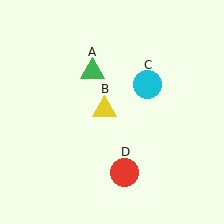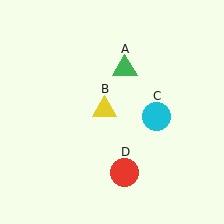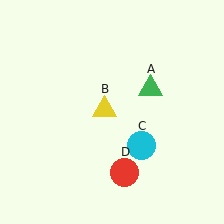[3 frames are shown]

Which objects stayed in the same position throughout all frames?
Yellow triangle (object B) and red circle (object D) remained stationary.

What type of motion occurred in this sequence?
The green triangle (object A), cyan circle (object C) rotated clockwise around the center of the scene.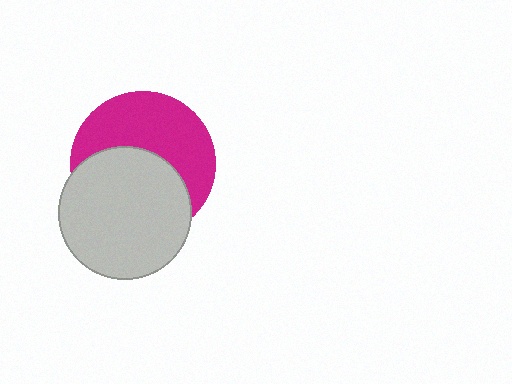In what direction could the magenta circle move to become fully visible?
The magenta circle could move up. That would shift it out from behind the light gray circle entirely.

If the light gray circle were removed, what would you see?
You would see the complete magenta circle.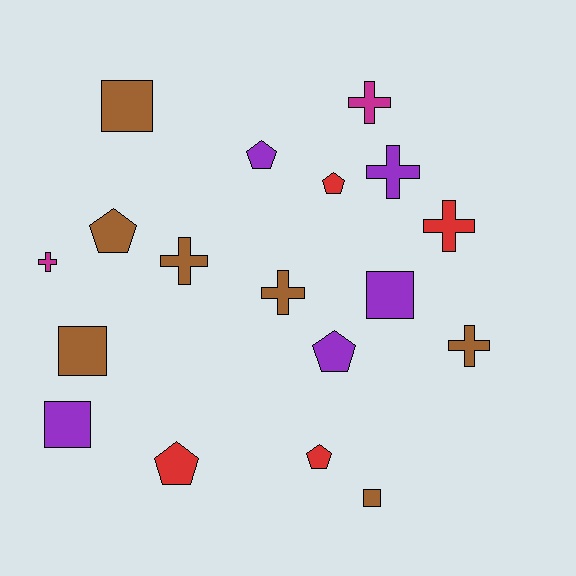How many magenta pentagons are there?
There are no magenta pentagons.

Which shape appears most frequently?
Cross, with 7 objects.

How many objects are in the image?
There are 18 objects.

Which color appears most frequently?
Brown, with 7 objects.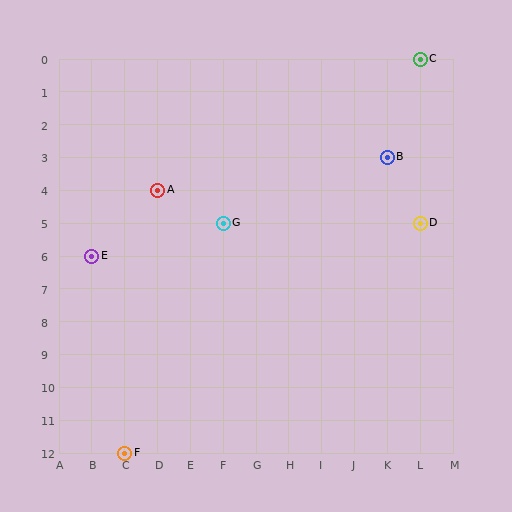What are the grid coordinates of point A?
Point A is at grid coordinates (D, 4).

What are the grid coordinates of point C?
Point C is at grid coordinates (L, 0).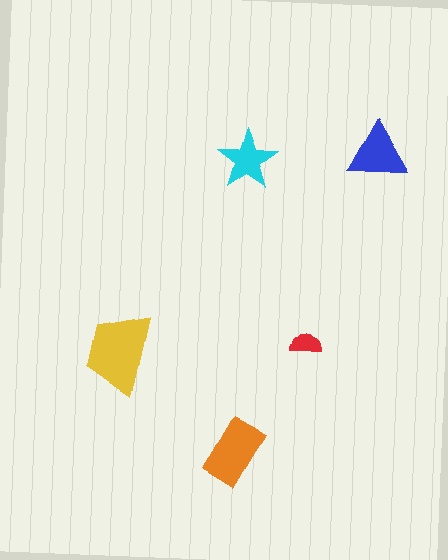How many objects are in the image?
There are 5 objects in the image.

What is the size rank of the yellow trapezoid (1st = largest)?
1st.